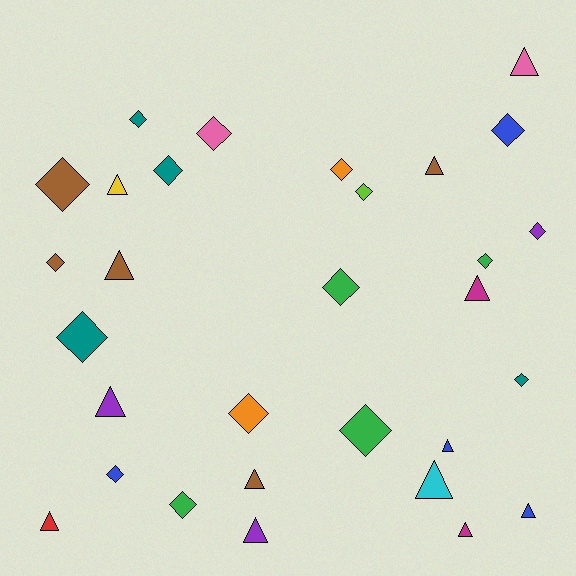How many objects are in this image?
There are 30 objects.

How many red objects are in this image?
There is 1 red object.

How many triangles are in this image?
There are 13 triangles.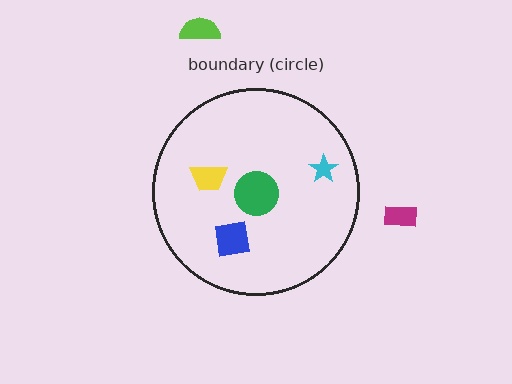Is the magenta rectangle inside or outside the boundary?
Outside.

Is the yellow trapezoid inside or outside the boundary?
Inside.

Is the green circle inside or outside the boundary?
Inside.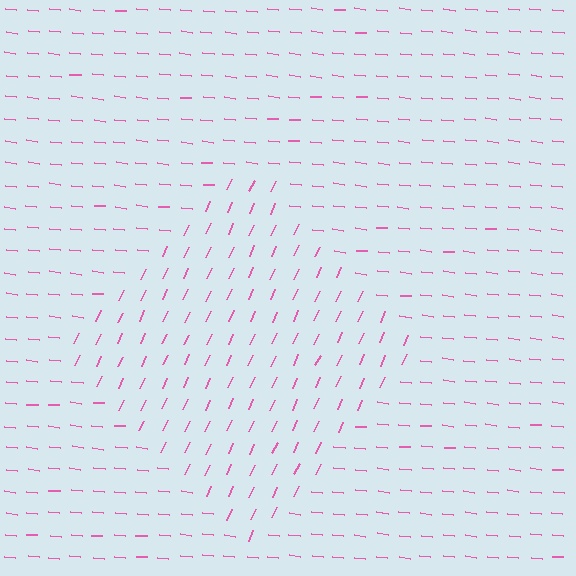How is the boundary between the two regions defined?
The boundary is defined purely by a change in line orientation (approximately 71 degrees difference). All lines are the same color and thickness.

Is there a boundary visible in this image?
Yes, there is a texture boundary formed by a change in line orientation.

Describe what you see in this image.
The image is filled with small pink line segments. A diamond region in the image has lines oriented differently from the surrounding lines, creating a visible texture boundary.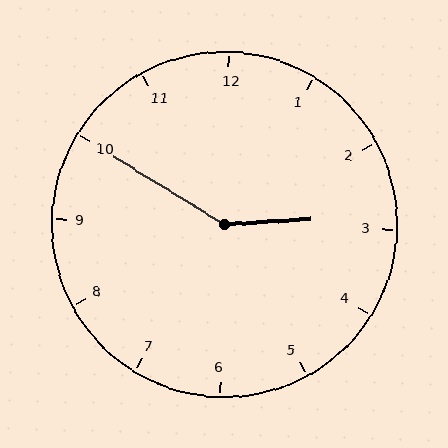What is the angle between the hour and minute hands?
Approximately 145 degrees.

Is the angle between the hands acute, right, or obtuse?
It is obtuse.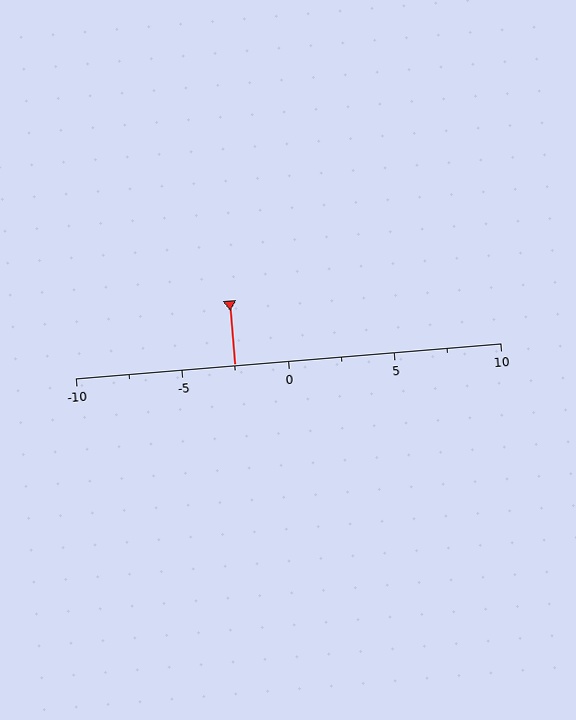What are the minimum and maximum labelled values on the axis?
The axis runs from -10 to 10.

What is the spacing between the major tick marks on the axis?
The major ticks are spaced 5 apart.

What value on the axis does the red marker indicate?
The marker indicates approximately -2.5.